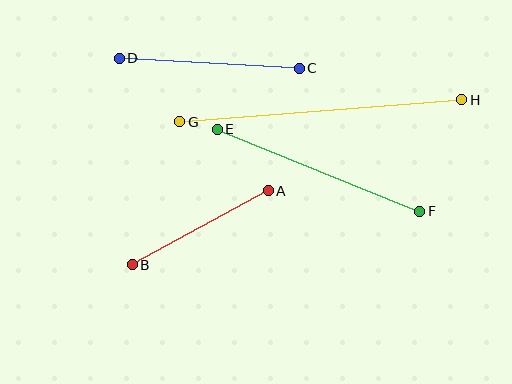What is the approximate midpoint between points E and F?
The midpoint is at approximately (318, 170) pixels.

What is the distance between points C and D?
The distance is approximately 180 pixels.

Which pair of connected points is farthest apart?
Points G and H are farthest apart.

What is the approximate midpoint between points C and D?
The midpoint is at approximately (209, 63) pixels.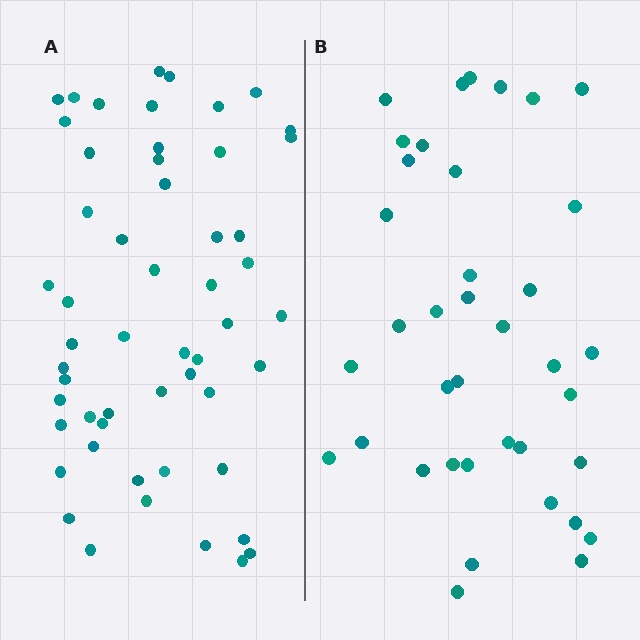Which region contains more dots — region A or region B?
Region A (the left region) has more dots.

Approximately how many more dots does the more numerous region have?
Region A has approximately 15 more dots than region B.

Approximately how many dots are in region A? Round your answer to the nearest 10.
About 50 dots. (The exact count is 54, which rounds to 50.)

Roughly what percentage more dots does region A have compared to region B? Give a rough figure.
About 40% more.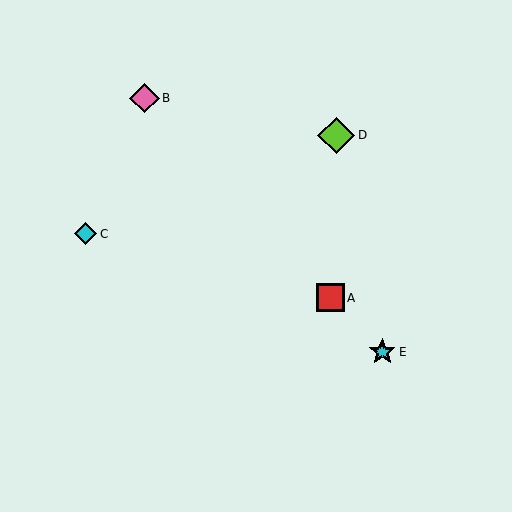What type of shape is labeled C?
Shape C is a cyan diamond.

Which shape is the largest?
The lime diamond (labeled D) is the largest.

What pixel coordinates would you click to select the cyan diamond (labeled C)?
Click at (85, 234) to select the cyan diamond C.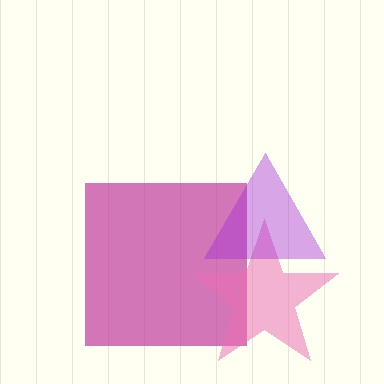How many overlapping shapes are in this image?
There are 3 overlapping shapes in the image.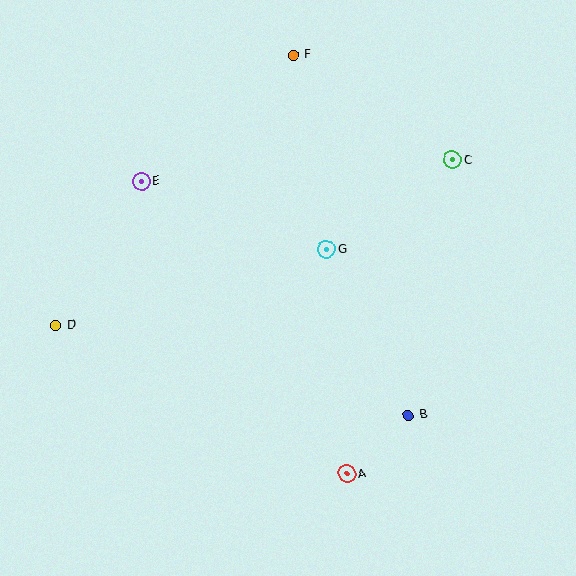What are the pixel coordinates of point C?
Point C is at (452, 160).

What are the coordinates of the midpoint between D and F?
The midpoint between D and F is at (175, 190).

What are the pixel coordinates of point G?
Point G is at (326, 249).